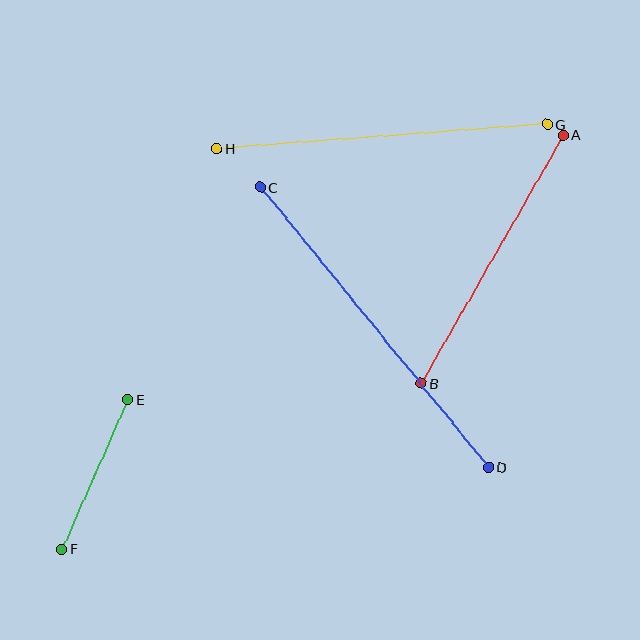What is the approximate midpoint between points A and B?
The midpoint is at approximately (492, 259) pixels.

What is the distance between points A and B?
The distance is approximately 285 pixels.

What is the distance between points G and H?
The distance is approximately 331 pixels.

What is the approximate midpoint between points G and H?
The midpoint is at approximately (382, 136) pixels.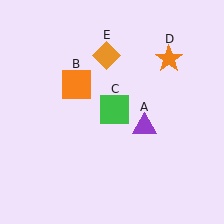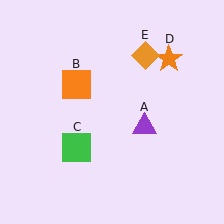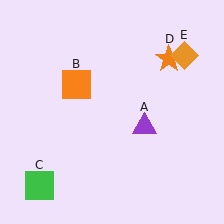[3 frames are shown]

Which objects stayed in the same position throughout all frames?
Purple triangle (object A) and orange square (object B) and orange star (object D) remained stationary.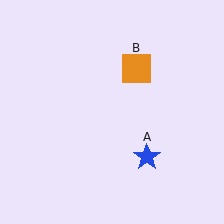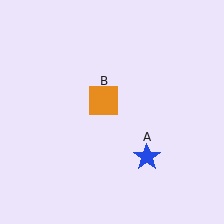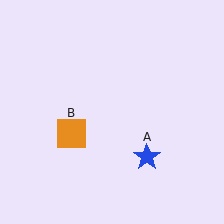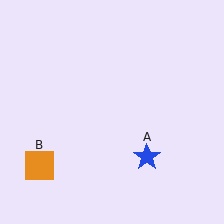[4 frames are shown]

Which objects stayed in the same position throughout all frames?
Blue star (object A) remained stationary.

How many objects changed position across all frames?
1 object changed position: orange square (object B).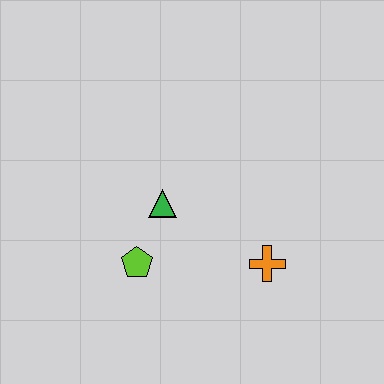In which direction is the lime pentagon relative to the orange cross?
The lime pentagon is to the left of the orange cross.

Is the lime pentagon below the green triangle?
Yes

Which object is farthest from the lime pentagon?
The orange cross is farthest from the lime pentagon.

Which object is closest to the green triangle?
The lime pentagon is closest to the green triangle.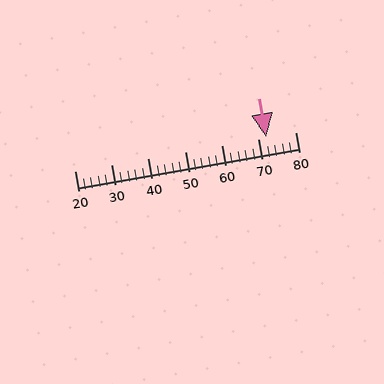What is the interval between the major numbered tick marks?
The major tick marks are spaced 10 units apart.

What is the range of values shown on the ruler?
The ruler shows values from 20 to 80.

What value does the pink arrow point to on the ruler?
The pink arrow points to approximately 72.